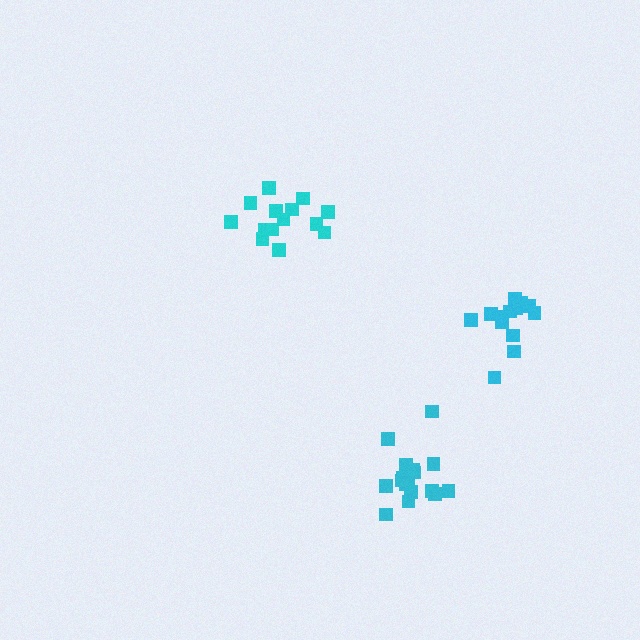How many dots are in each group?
Group 1: 13 dots, Group 2: 14 dots, Group 3: 17 dots (44 total).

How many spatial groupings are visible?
There are 3 spatial groupings.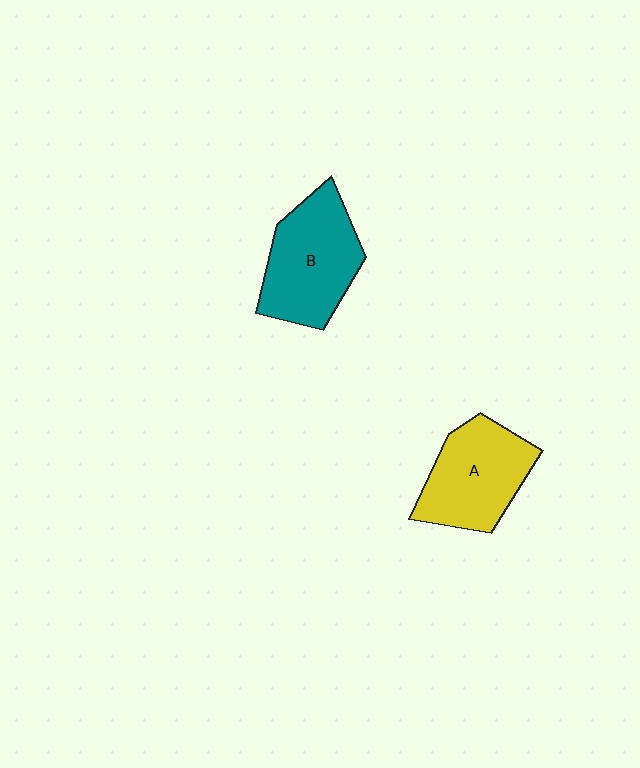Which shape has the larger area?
Shape B (teal).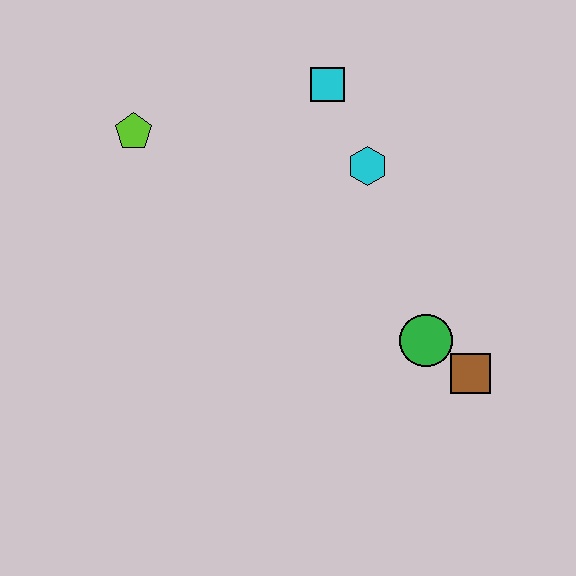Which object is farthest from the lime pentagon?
The brown square is farthest from the lime pentagon.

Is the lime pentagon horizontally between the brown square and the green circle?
No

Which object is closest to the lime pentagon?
The cyan square is closest to the lime pentagon.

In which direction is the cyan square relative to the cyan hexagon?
The cyan square is above the cyan hexagon.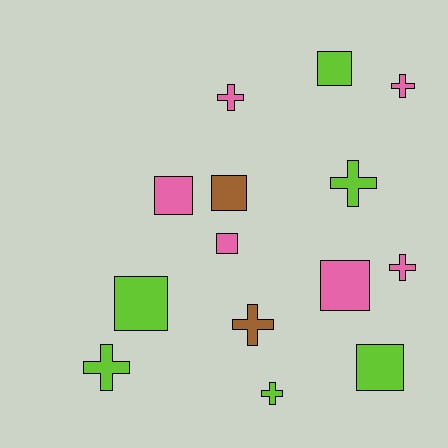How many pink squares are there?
There are 3 pink squares.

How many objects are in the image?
There are 14 objects.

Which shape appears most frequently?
Cross, with 7 objects.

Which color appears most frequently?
Lime, with 6 objects.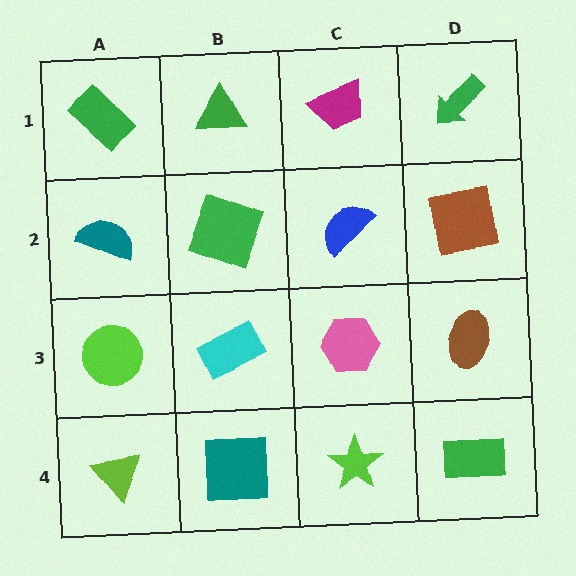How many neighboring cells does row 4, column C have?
3.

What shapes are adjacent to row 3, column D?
A brown square (row 2, column D), a green rectangle (row 4, column D), a pink hexagon (row 3, column C).